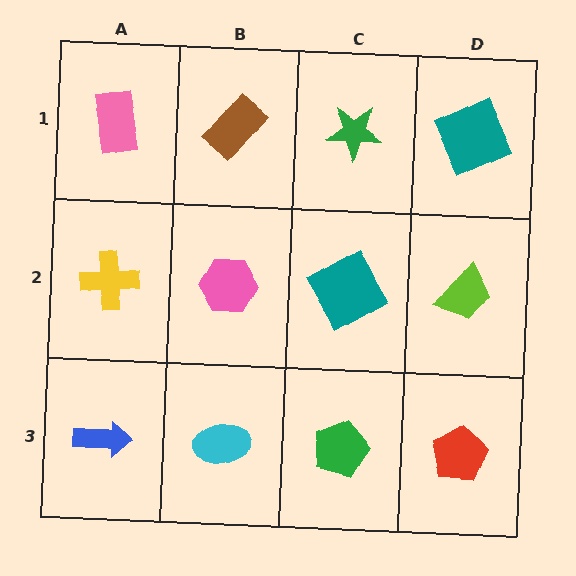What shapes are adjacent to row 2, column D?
A teal square (row 1, column D), a red pentagon (row 3, column D), a teal square (row 2, column C).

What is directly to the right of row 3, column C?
A red pentagon.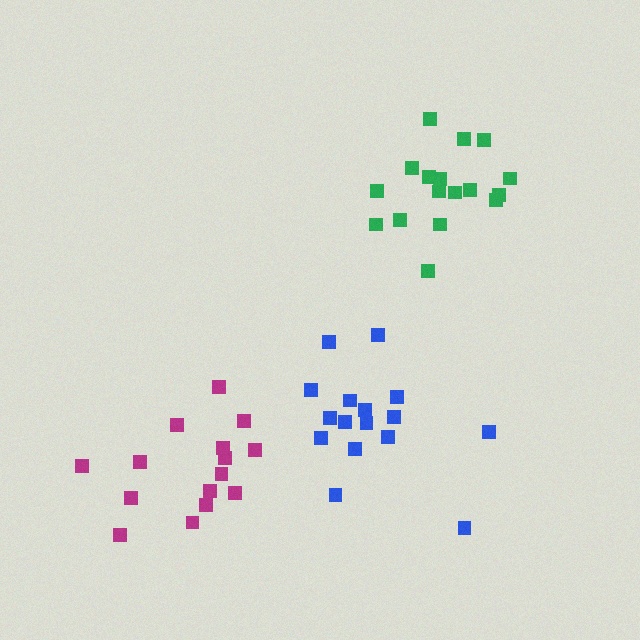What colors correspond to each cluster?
The clusters are colored: green, blue, magenta.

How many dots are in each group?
Group 1: 17 dots, Group 2: 16 dots, Group 3: 15 dots (48 total).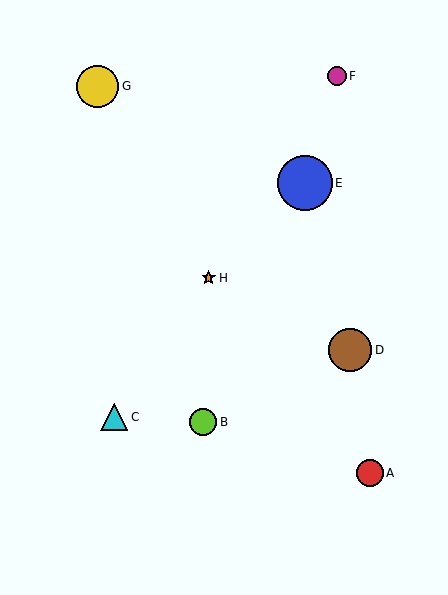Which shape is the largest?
The blue circle (labeled E) is the largest.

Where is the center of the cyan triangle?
The center of the cyan triangle is at (114, 417).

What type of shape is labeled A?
Shape A is a red circle.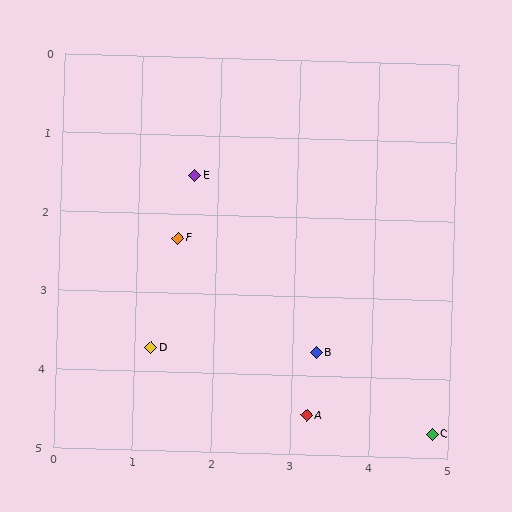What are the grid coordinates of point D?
Point D is at approximately (1.2, 3.7).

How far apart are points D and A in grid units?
Points D and A are about 2.2 grid units apart.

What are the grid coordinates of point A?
Point A is at approximately (3.2, 4.5).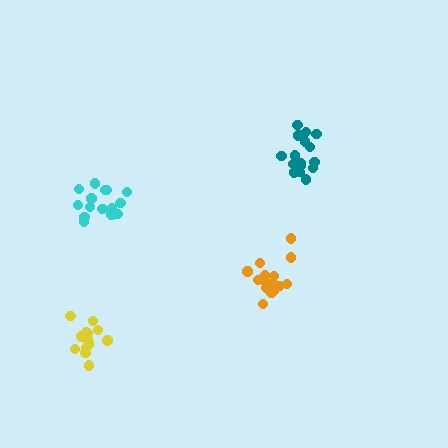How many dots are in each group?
Group 1: 17 dots, Group 2: 14 dots, Group 3: 15 dots, Group 4: 17 dots (63 total).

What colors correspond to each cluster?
The clusters are colored: teal, yellow, cyan, orange.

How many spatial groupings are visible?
There are 4 spatial groupings.